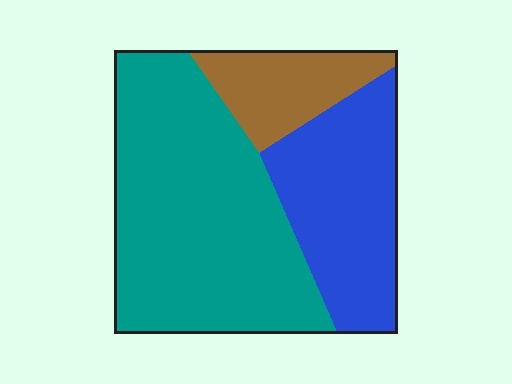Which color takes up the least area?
Brown, at roughly 15%.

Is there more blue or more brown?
Blue.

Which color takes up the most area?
Teal, at roughly 55%.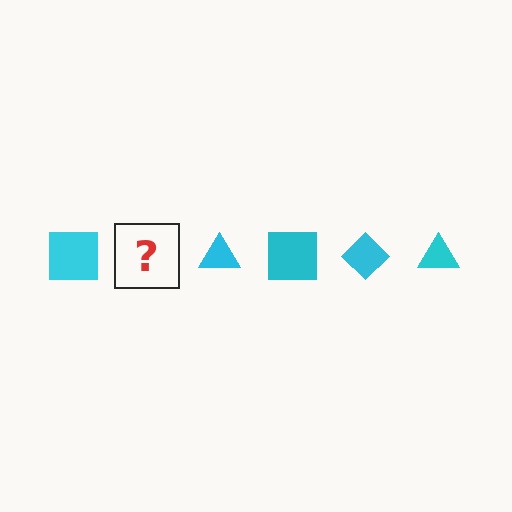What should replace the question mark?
The question mark should be replaced with a cyan diamond.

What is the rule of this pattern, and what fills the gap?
The rule is that the pattern cycles through square, diamond, triangle shapes in cyan. The gap should be filled with a cyan diamond.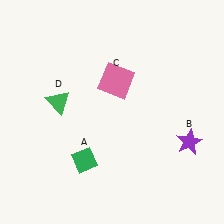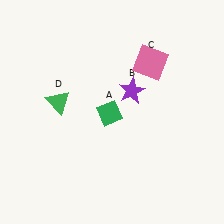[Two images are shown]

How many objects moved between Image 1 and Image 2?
3 objects moved between the two images.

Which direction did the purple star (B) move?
The purple star (B) moved left.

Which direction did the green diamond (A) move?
The green diamond (A) moved up.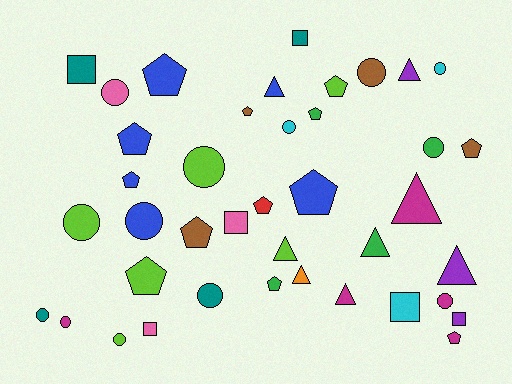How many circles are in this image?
There are 13 circles.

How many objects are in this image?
There are 40 objects.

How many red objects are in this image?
There is 1 red object.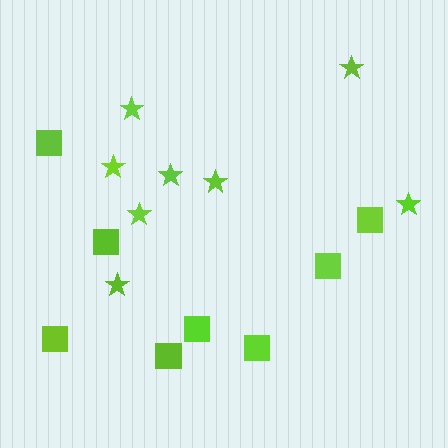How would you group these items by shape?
There are 2 groups: one group of stars (8) and one group of squares (8).